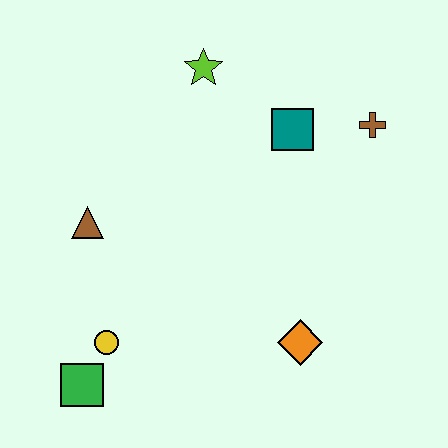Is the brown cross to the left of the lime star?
No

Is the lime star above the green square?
Yes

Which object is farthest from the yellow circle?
The brown cross is farthest from the yellow circle.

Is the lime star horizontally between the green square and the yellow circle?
No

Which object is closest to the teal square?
The brown cross is closest to the teal square.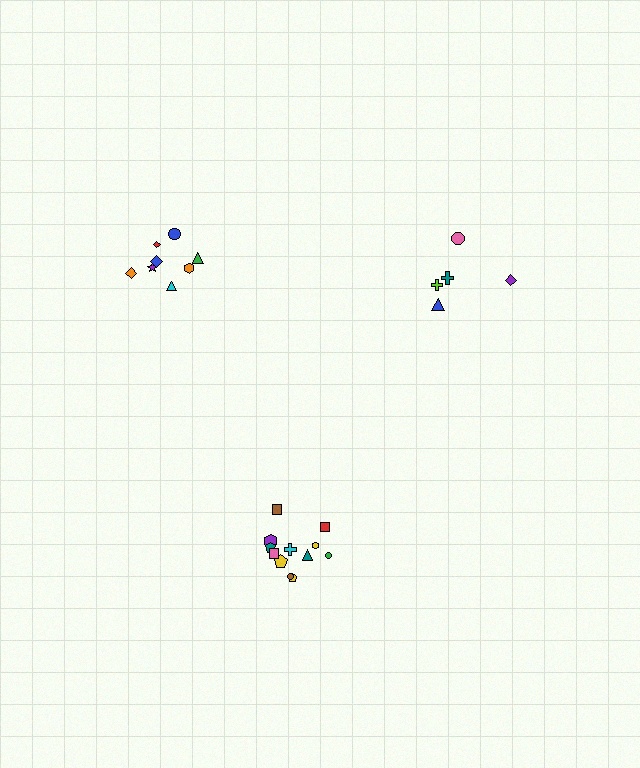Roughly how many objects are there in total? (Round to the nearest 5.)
Roughly 25 objects in total.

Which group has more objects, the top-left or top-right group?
The top-left group.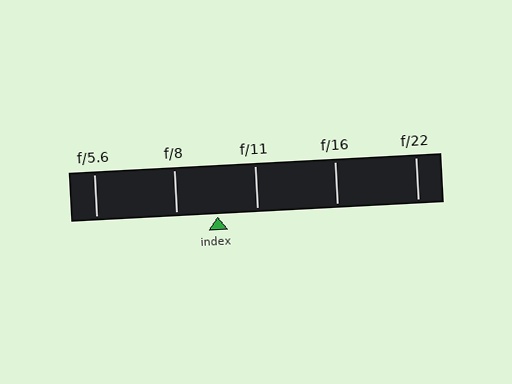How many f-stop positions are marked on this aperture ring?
There are 5 f-stop positions marked.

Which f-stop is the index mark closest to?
The index mark is closest to f/11.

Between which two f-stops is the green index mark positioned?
The index mark is between f/8 and f/11.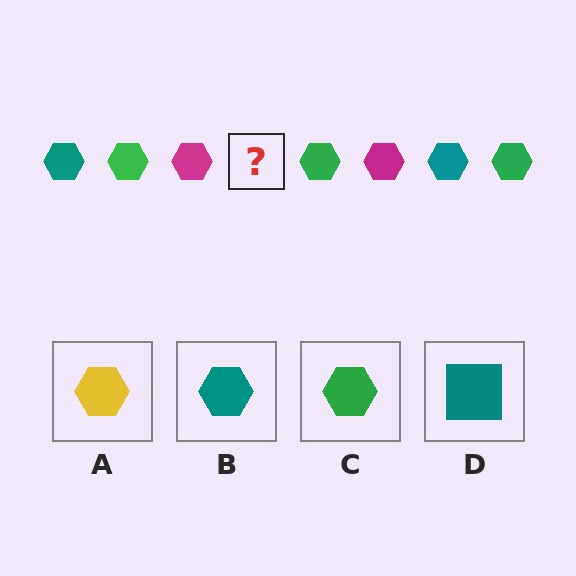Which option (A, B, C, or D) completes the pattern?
B.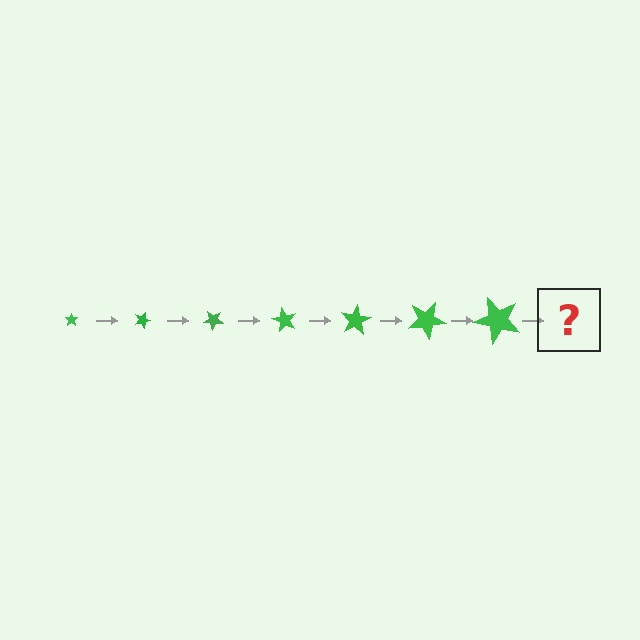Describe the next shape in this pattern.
It should be a star, larger than the previous one and rotated 140 degrees from the start.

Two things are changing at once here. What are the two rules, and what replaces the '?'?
The two rules are that the star grows larger each step and it rotates 20 degrees each step. The '?' should be a star, larger than the previous one and rotated 140 degrees from the start.